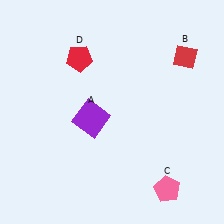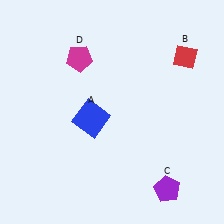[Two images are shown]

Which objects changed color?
A changed from purple to blue. C changed from pink to purple. D changed from red to magenta.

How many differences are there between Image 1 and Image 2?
There are 3 differences between the two images.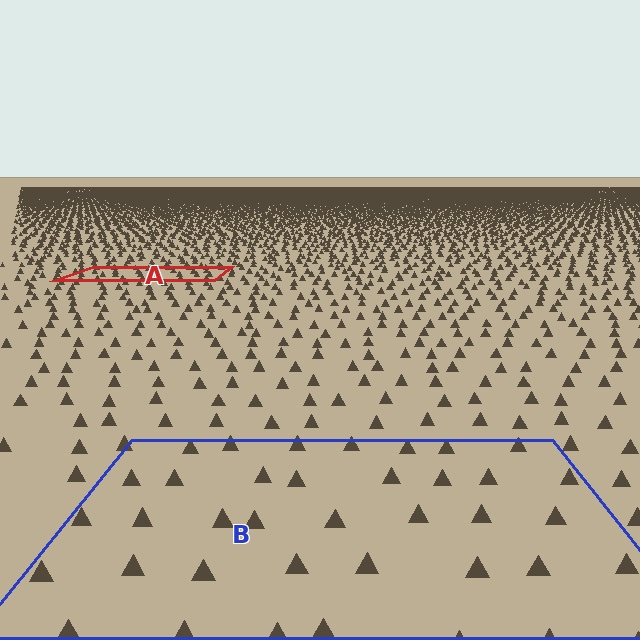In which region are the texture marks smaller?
The texture marks are smaller in region A, because it is farther away.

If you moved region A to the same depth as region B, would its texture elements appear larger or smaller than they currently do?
They would appear larger. At a closer depth, the same texture elements are projected at a bigger on-screen size.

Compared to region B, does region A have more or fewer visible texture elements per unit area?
Region A has more texture elements per unit area — they are packed more densely because it is farther away.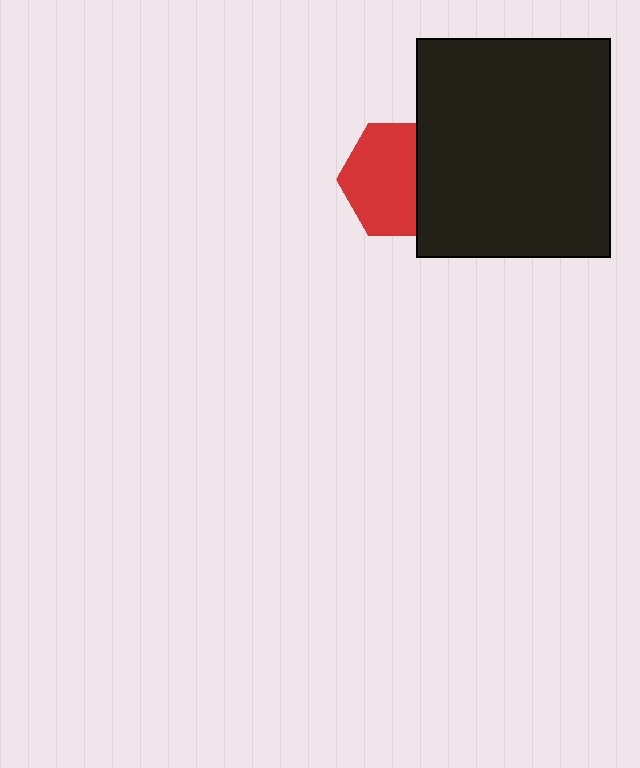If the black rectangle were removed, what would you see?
You would see the complete red hexagon.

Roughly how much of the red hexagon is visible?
About half of it is visible (roughly 64%).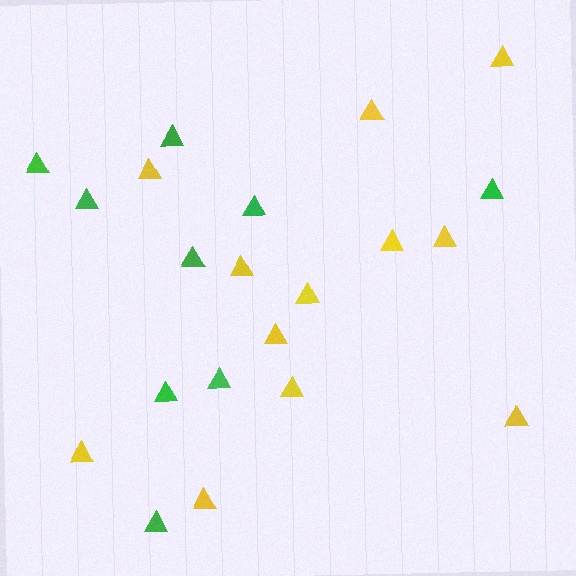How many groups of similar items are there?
There are 2 groups: one group of green triangles (9) and one group of yellow triangles (12).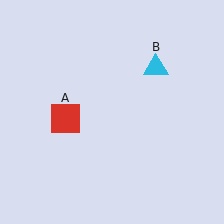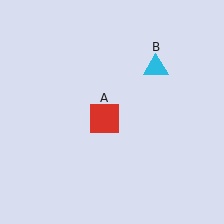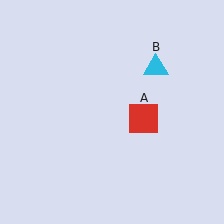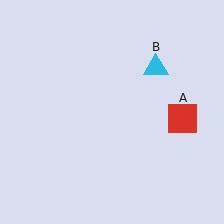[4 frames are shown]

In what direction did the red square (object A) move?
The red square (object A) moved right.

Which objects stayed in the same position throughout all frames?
Cyan triangle (object B) remained stationary.